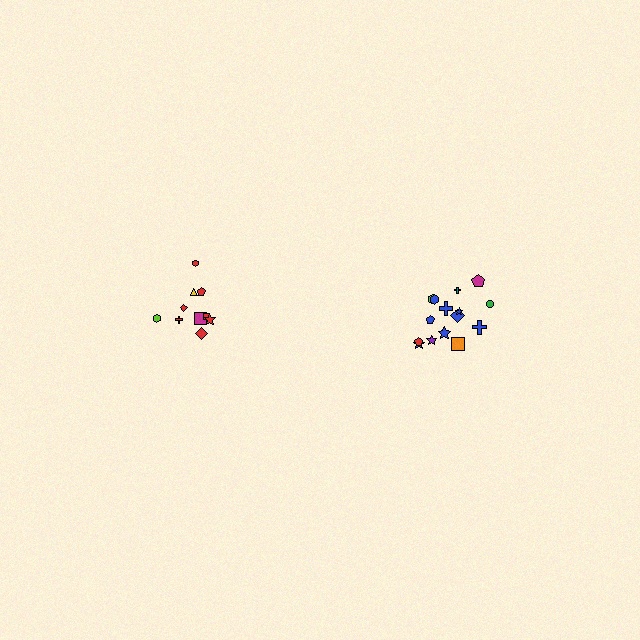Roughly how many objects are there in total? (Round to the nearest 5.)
Roughly 25 objects in total.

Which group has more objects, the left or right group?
The right group.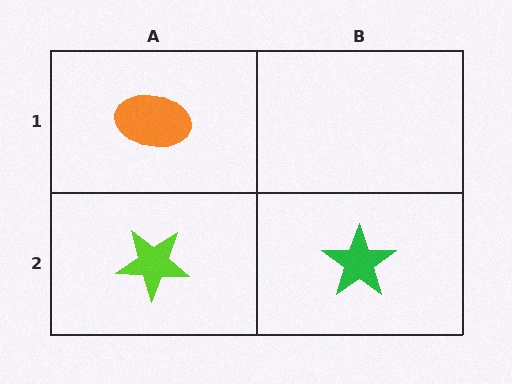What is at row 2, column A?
A lime star.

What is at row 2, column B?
A green star.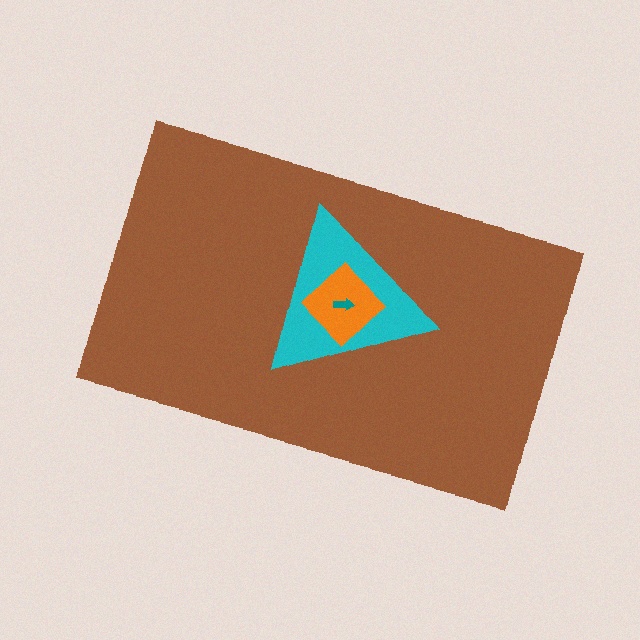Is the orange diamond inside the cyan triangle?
Yes.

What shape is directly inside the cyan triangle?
The orange diamond.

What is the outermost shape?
The brown rectangle.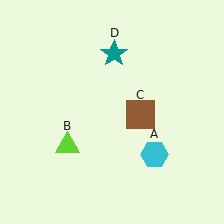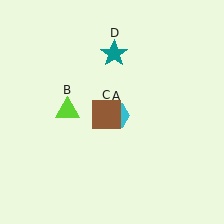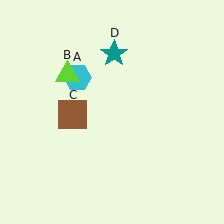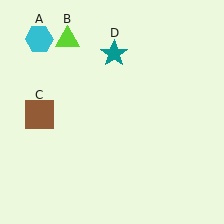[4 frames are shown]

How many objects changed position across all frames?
3 objects changed position: cyan hexagon (object A), lime triangle (object B), brown square (object C).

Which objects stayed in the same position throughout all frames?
Teal star (object D) remained stationary.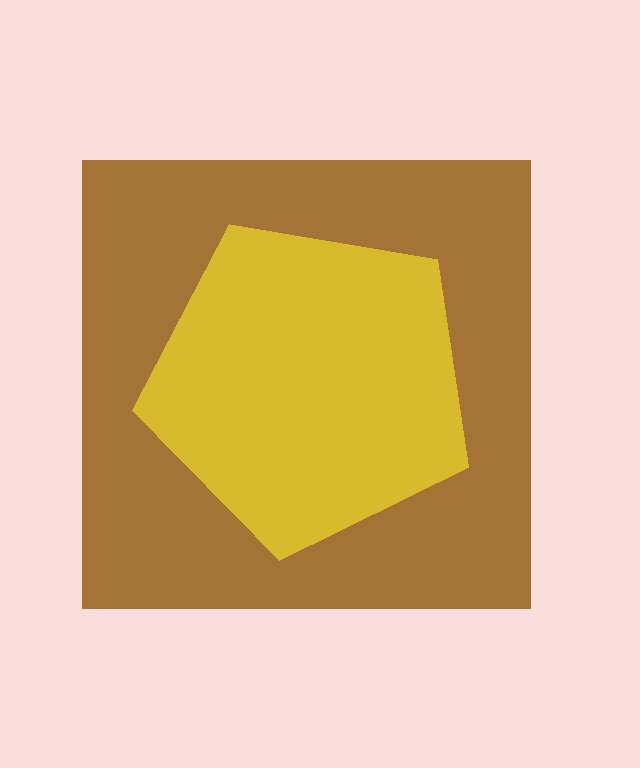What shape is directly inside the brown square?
The yellow pentagon.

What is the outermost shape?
The brown square.